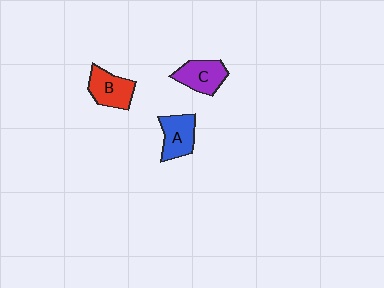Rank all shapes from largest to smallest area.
From largest to smallest: B (red), C (purple), A (blue).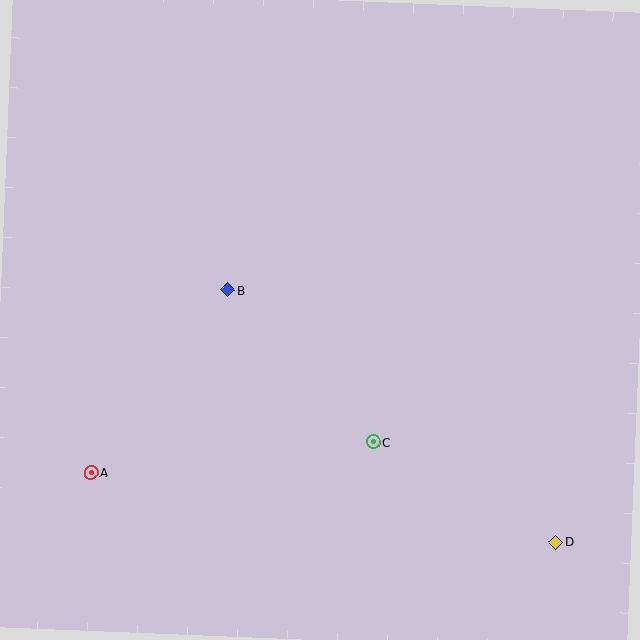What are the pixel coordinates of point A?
Point A is at (91, 473).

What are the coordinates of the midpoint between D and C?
The midpoint between D and C is at (465, 492).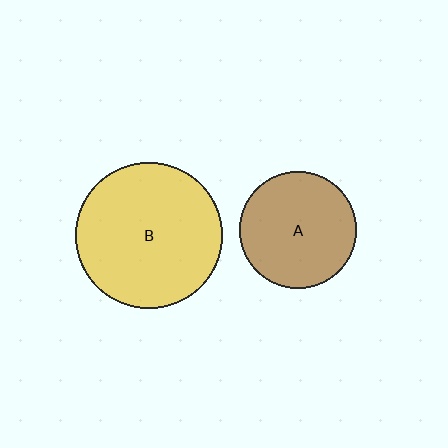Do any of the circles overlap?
No, none of the circles overlap.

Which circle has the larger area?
Circle B (yellow).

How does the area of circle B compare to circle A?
Approximately 1.6 times.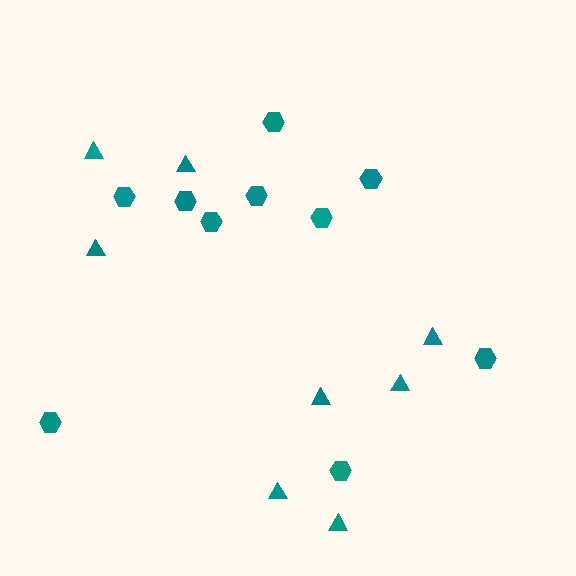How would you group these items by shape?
There are 2 groups: one group of triangles (8) and one group of hexagons (10).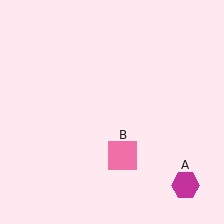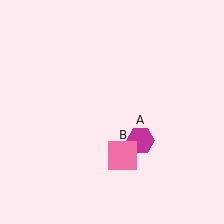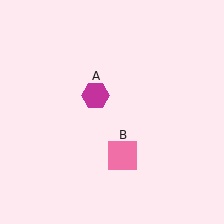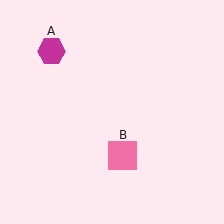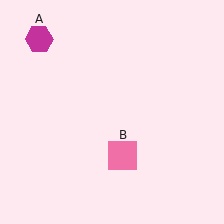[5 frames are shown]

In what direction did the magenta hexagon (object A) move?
The magenta hexagon (object A) moved up and to the left.